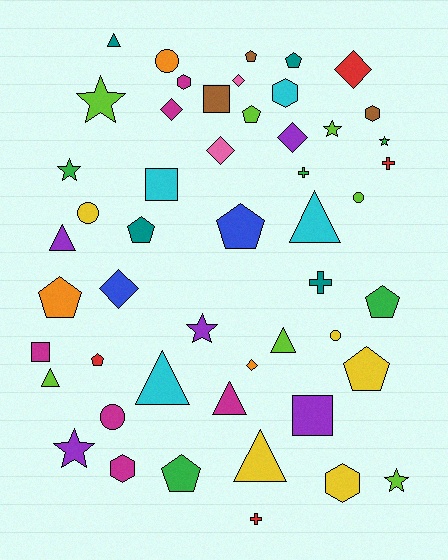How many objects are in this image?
There are 50 objects.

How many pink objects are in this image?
There are 2 pink objects.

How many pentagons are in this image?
There are 10 pentagons.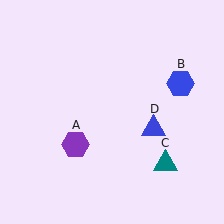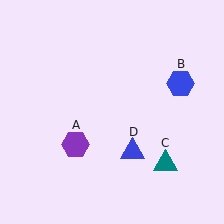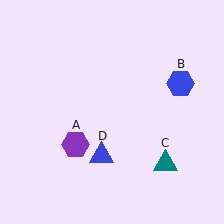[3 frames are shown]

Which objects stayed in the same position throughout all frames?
Purple hexagon (object A) and blue hexagon (object B) and teal triangle (object C) remained stationary.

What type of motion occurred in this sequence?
The blue triangle (object D) rotated clockwise around the center of the scene.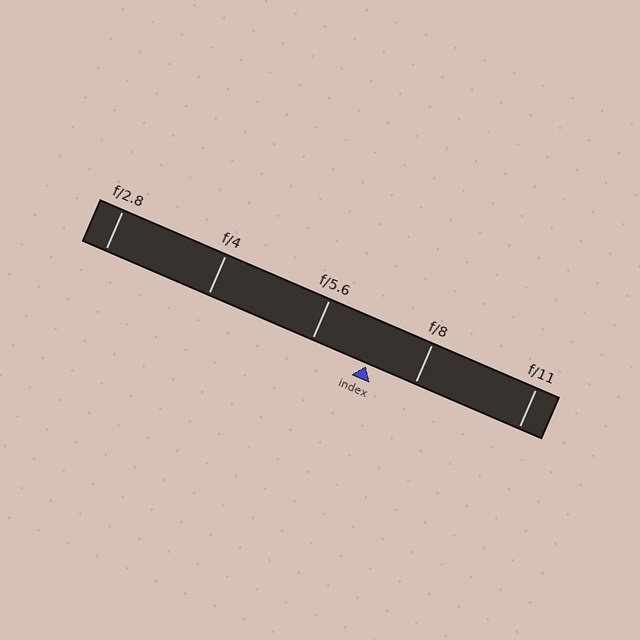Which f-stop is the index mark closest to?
The index mark is closest to f/8.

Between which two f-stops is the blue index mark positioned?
The index mark is between f/5.6 and f/8.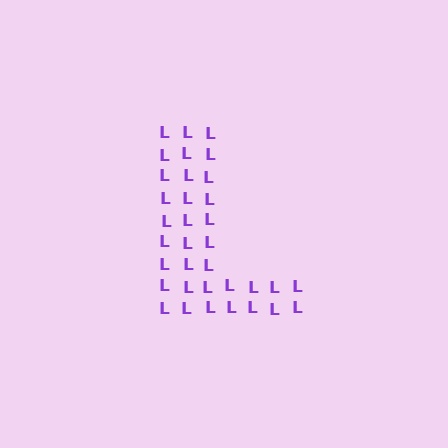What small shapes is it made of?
It is made of small letter L's.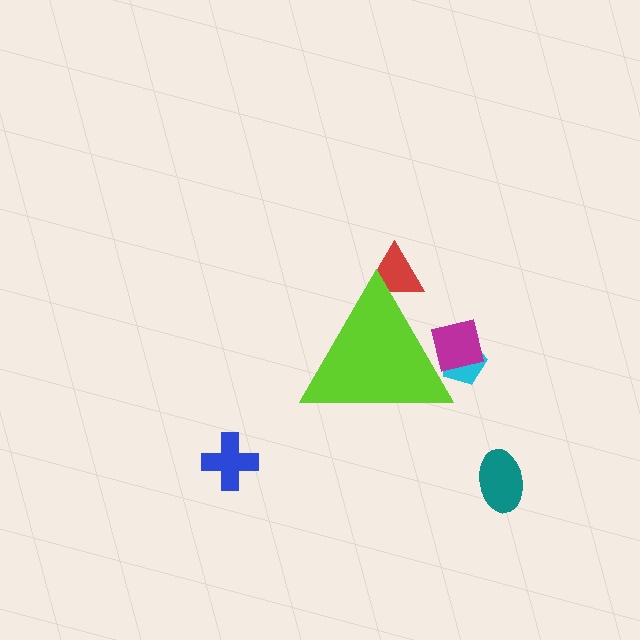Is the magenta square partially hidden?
Yes, the magenta square is partially hidden behind the lime triangle.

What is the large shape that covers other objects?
A lime triangle.